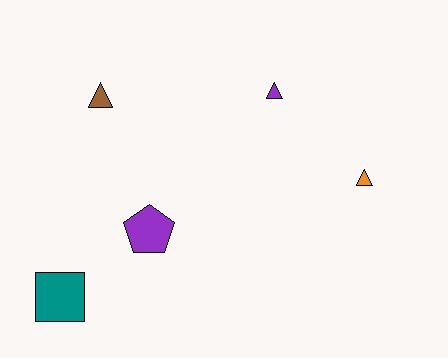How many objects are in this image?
There are 5 objects.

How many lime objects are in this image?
There are no lime objects.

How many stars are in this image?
There are no stars.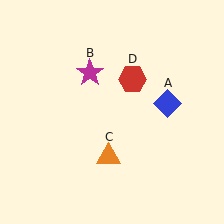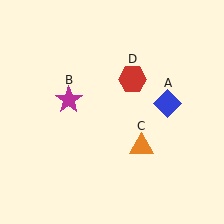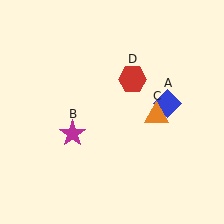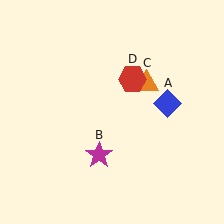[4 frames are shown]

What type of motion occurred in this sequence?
The magenta star (object B), orange triangle (object C) rotated counterclockwise around the center of the scene.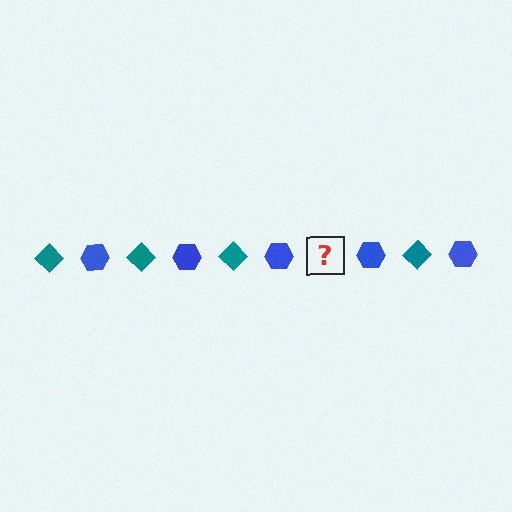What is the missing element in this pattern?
The missing element is a teal diamond.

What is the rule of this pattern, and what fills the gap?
The rule is that the pattern alternates between teal diamond and blue hexagon. The gap should be filled with a teal diamond.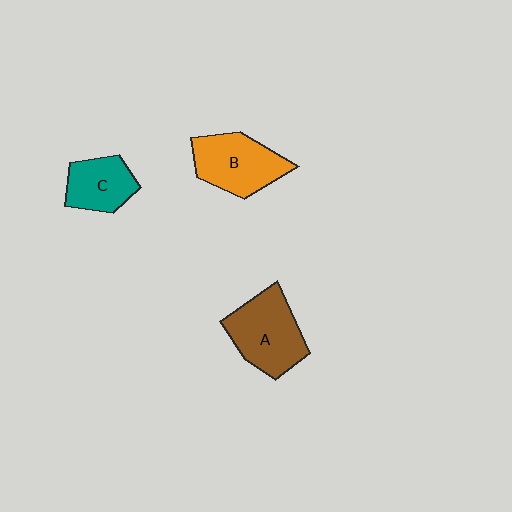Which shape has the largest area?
Shape A (brown).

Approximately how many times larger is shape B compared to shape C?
Approximately 1.4 times.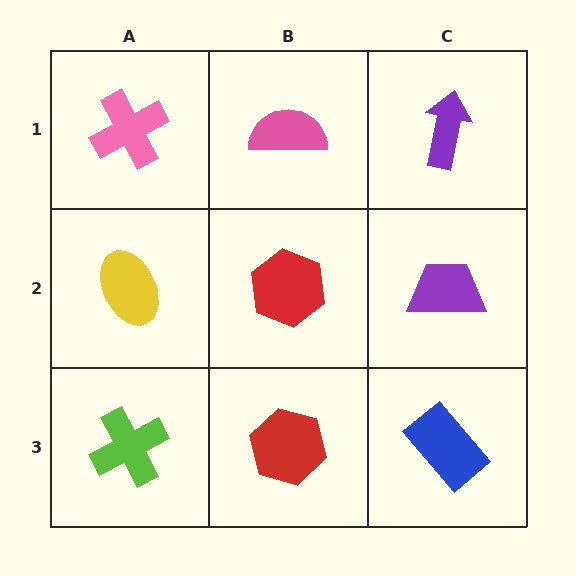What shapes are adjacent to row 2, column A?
A pink cross (row 1, column A), a lime cross (row 3, column A), a red hexagon (row 2, column B).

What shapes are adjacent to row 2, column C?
A purple arrow (row 1, column C), a blue rectangle (row 3, column C), a red hexagon (row 2, column B).